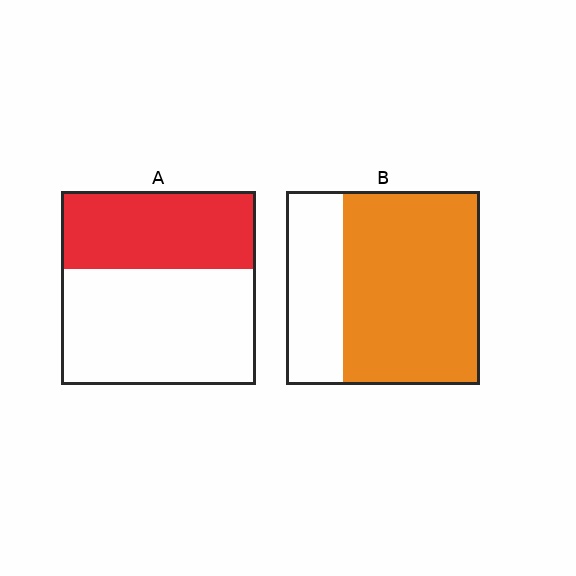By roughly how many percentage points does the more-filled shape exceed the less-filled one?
By roughly 30 percentage points (B over A).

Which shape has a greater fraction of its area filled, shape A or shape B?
Shape B.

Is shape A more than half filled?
No.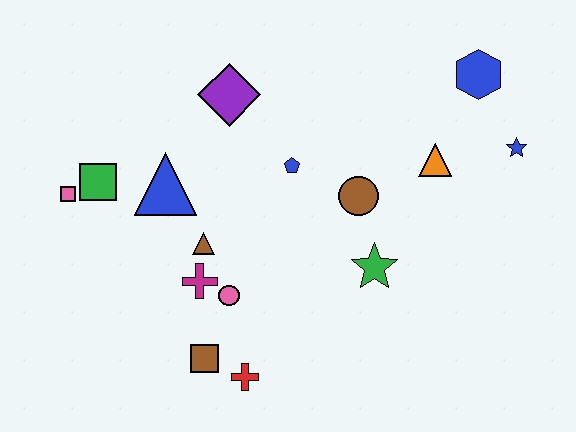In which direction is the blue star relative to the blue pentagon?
The blue star is to the right of the blue pentagon.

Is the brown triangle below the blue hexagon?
Yes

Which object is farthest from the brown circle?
The pink square is farthest from the brown circle.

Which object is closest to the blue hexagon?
The blue star is closest to the blue hexagon.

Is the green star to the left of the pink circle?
No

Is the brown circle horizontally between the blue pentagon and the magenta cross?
No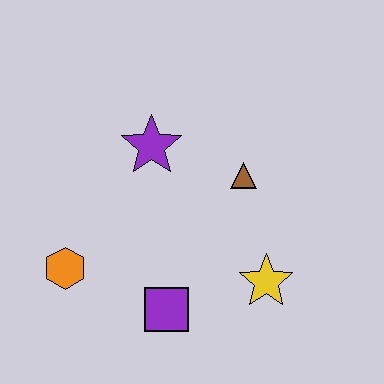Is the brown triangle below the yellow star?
No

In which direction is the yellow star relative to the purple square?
The yellow star is to the right of the purple square.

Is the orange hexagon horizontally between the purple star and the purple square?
No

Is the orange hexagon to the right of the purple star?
No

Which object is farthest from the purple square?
The purple star is farthest from the purple square.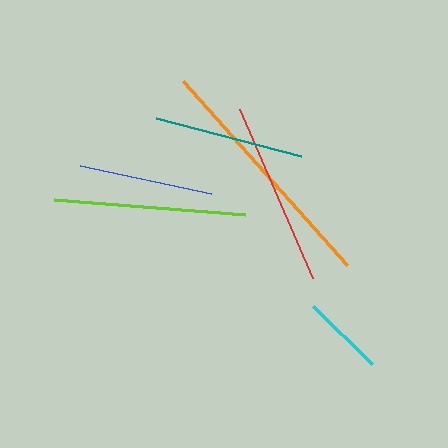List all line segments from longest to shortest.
From longest to shortest: orange, lime, red, teal, blue, cyan.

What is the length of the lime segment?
The lime segment is approximately 192 pixels long.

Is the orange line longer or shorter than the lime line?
The orange line is longer than the lime line.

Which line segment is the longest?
The orange line is the longest at approximately 247 pixels.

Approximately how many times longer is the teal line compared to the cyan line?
The teal line is approximately 1.8 times the length of the cyan line.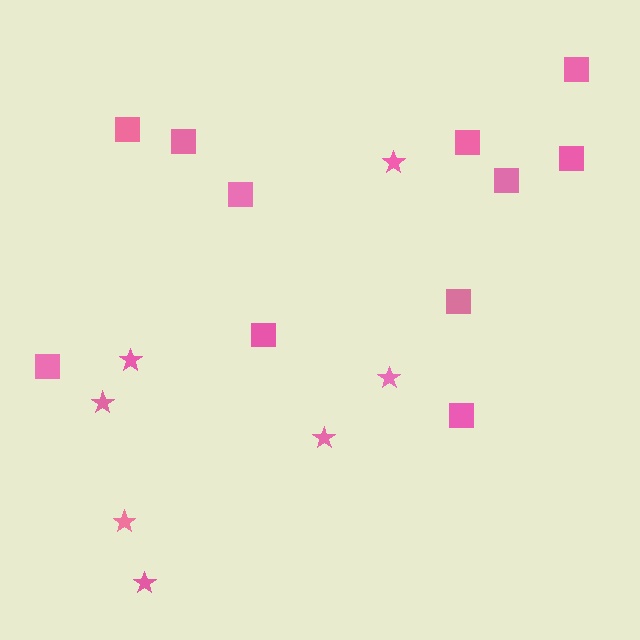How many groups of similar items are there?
There are 2 groups: one group of squares (11) and one group of stars (7).